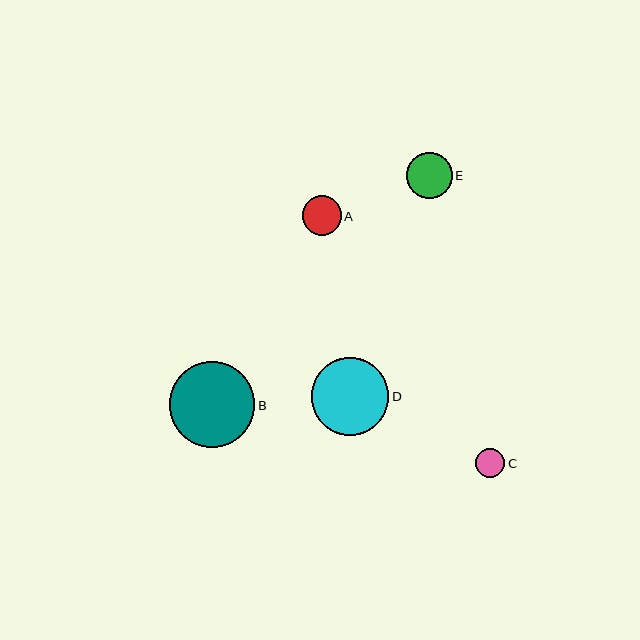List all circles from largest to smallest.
From largest to smallest: B, D, E, A, C.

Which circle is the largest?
Circle B is the largest with a size of approximately 86 pixels.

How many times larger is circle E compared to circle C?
Circle E is approximately 1.6 times the size of circle C.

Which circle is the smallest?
Circle C is the smallest with a size of approximately 29 pixels.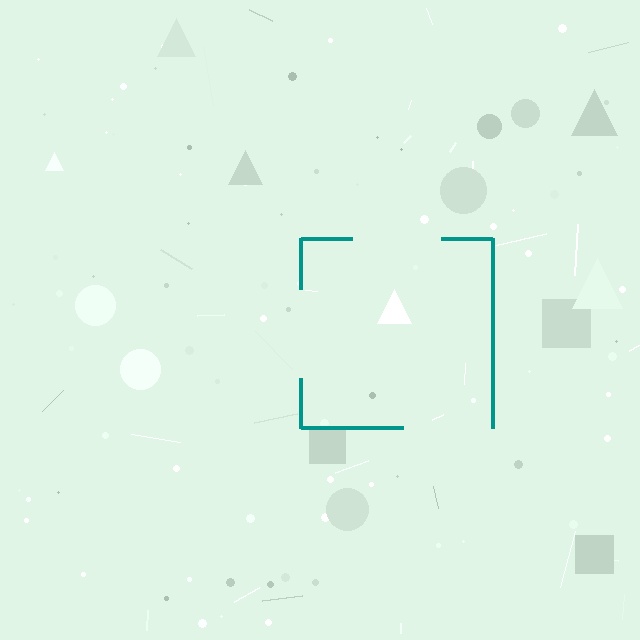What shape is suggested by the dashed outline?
The dashed outline suggests a square.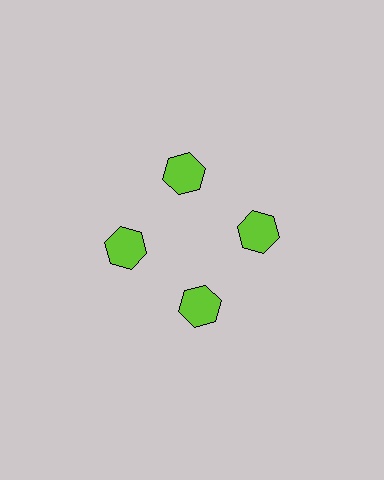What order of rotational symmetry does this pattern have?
This pattern has 4-fold rotational symmetry.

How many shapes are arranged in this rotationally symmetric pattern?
There are 4 shapes, arranged in 4 groups of 1.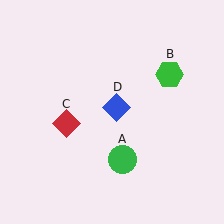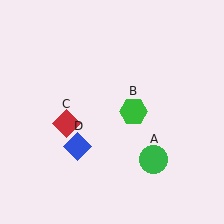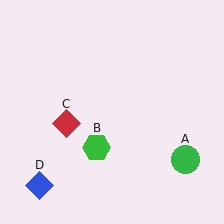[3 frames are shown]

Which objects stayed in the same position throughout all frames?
Red diamond (object C) remained stationary.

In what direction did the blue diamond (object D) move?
The blue diamond (object D) moved down and to the left.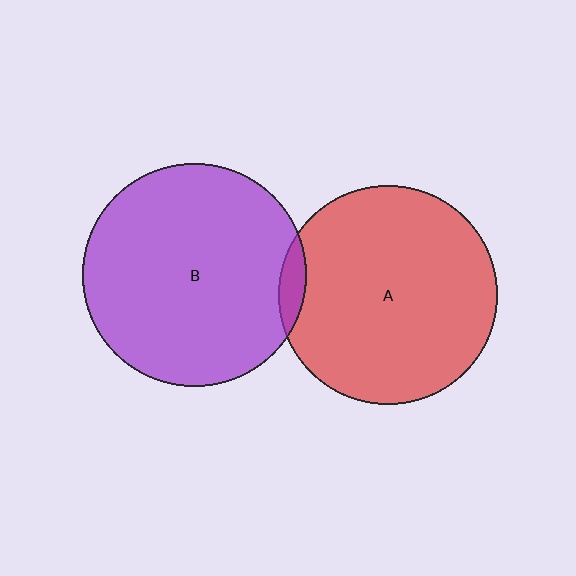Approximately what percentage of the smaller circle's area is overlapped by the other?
Approximately 5%.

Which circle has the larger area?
Circle B (purple).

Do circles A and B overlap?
Yes.